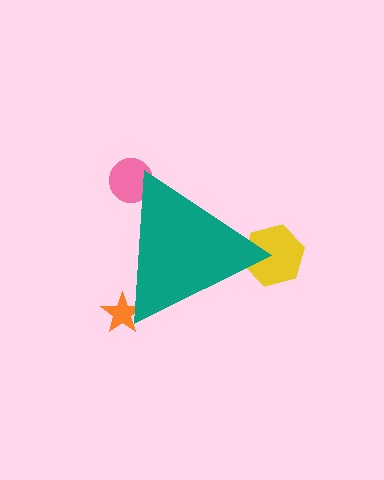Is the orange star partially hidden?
Yes, the orange star is partially hidden behind the teal triangle.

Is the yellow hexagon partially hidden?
Yes, the yellow hexagon is partially hidden behind the teal triangle.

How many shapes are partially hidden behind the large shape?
3 shapes are partially hidden.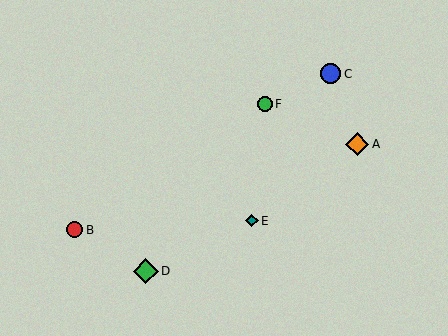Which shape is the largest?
The green diamond (labeled D) is the largest.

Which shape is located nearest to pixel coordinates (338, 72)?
The blue circle (labeled C) at (331, 74) is nearest to that location.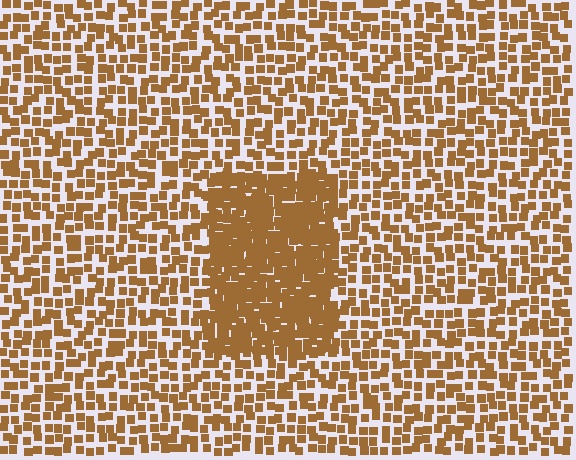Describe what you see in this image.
The image contains small brown elements arranged at two different densities. A rectangle-shaped region is visible where the elements are more densely packed than the surrounding area.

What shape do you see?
I see a rectangle.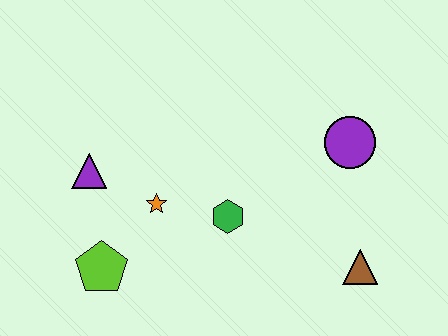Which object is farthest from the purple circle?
The lime pentagon is farthest from the purple circle.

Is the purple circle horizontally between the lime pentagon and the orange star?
No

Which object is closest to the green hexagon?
The orange star is closest to the green hexagon.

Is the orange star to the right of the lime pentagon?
Yes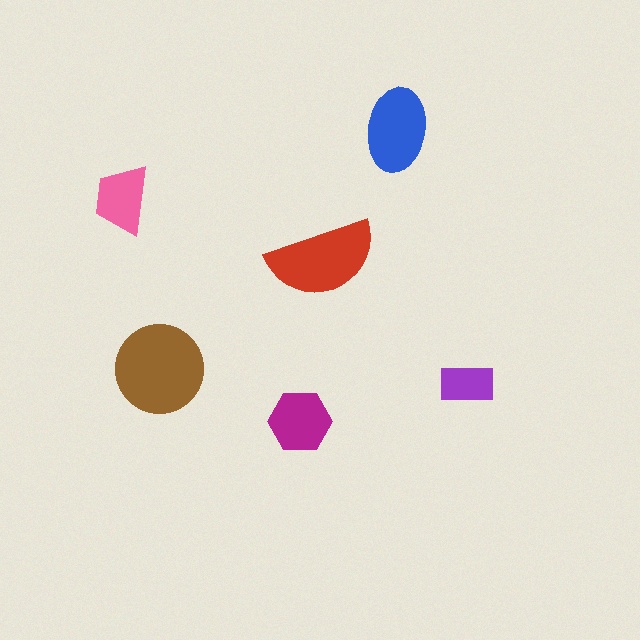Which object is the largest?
The brown circle.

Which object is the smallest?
The purple rectangle.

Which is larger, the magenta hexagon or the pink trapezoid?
The magenta hexagon.